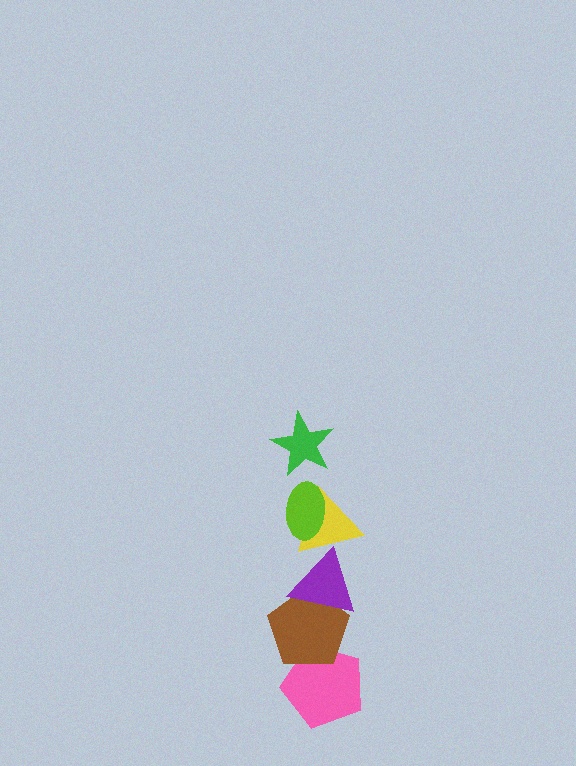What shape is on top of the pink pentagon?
The brown pentagon is on top of the pink pentagon.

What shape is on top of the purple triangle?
The yellow triangle is on top of the purple triangle.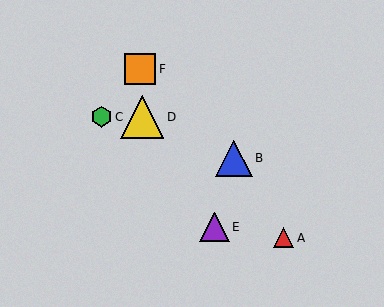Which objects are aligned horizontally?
Objects C, D are aligned horizontally.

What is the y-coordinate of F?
Object F is at y≈69.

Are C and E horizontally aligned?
No, C is at y≈117 and E is at y≈227.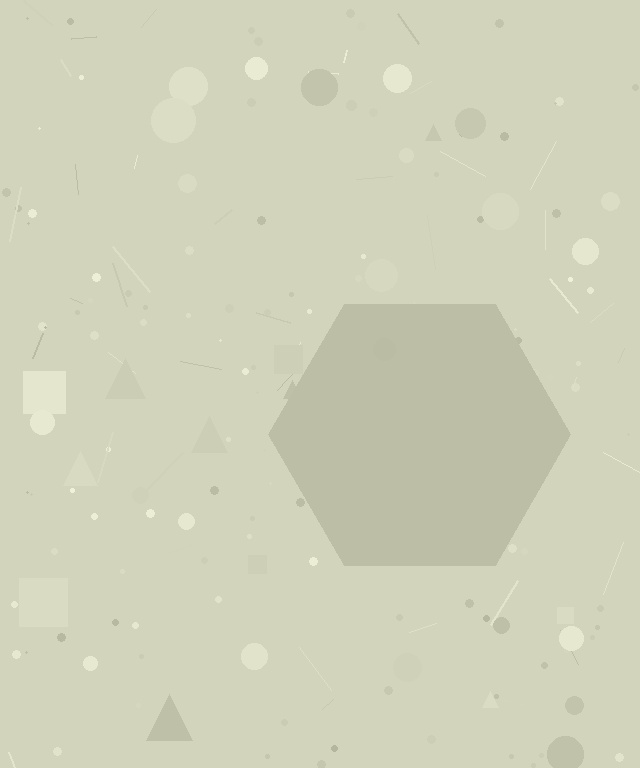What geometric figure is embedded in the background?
A hexagon is embedded in the background.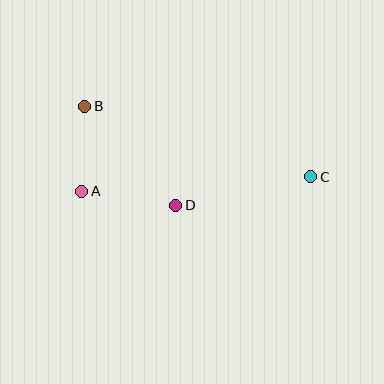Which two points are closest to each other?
Points A and B are closest to each other.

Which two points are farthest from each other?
Points B and C are farthest from each other.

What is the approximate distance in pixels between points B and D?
The distance between B and D is approximately 135 pixels.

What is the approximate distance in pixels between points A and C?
The distance between A and C is approximately 230 pixels.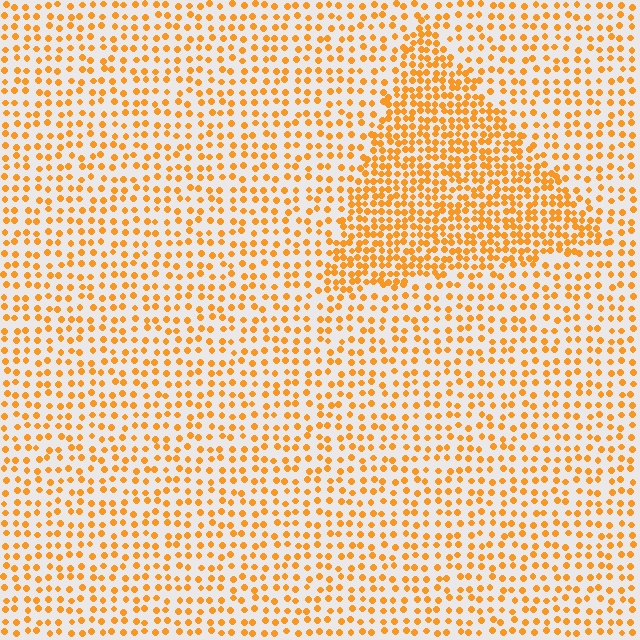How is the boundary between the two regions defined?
The boundary is defined by a change in element density (approximately 2.0x ratio). All elements are the same color, size, and shape.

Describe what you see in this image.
The image contains small orange elements arranged at two different densities. A triangle-shaped region is visible where the elements are more densely packed than the surrounding area.